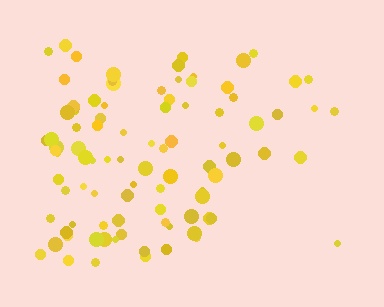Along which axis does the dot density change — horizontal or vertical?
Horizontal.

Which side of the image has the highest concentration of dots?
The left.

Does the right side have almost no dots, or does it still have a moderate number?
Still a moderate number, just noticeably fewer than the left.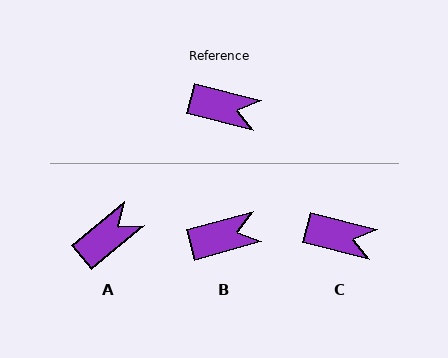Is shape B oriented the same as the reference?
No, it is off by about 30 degrees.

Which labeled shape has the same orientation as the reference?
C.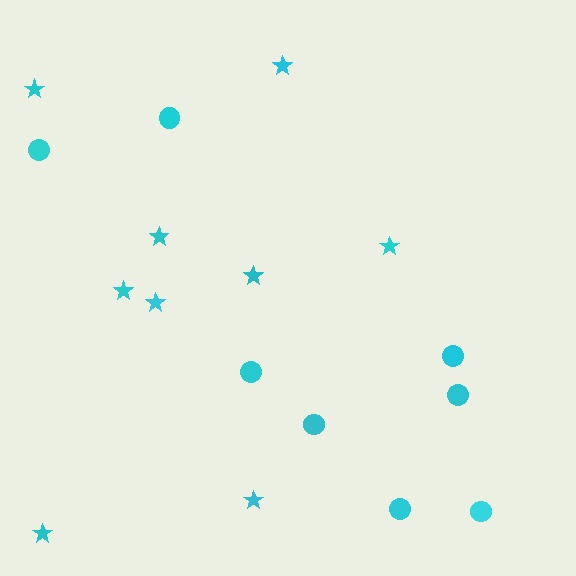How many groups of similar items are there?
There are 2 groups: one group of stars (9) and one group of circles (8).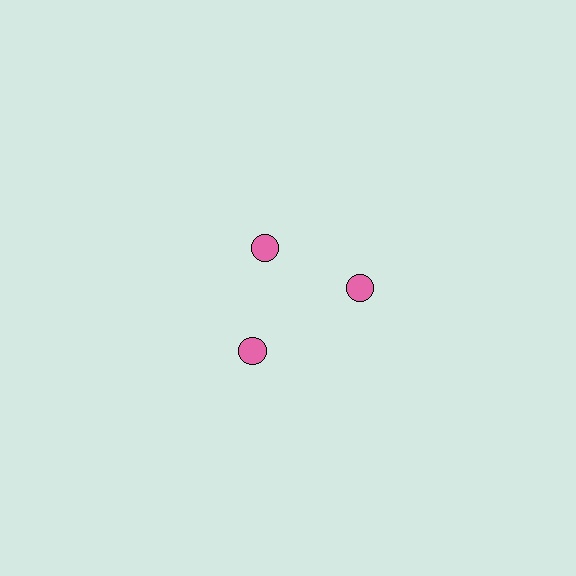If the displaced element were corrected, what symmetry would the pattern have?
It would have 3-fold rotational symmetry — the pattern would map onto itself every 120 degrees.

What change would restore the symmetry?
The symmetry would be restored by moving it outward, back onto the ring so that all 3 circles sit at equal angles and equal distance from the center.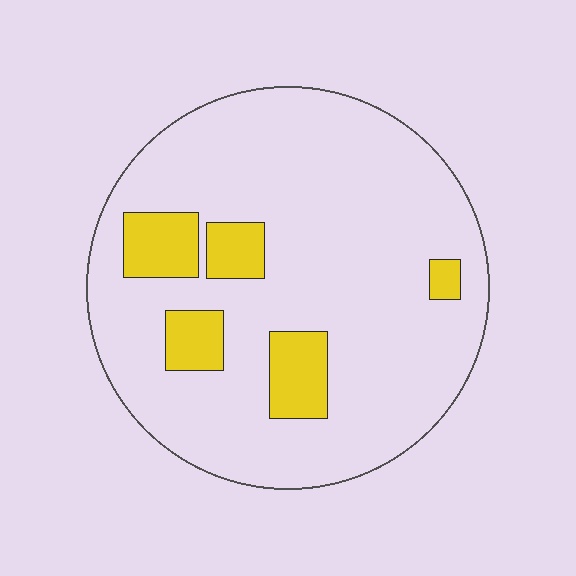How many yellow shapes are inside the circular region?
5.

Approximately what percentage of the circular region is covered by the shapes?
Approximately 15%.